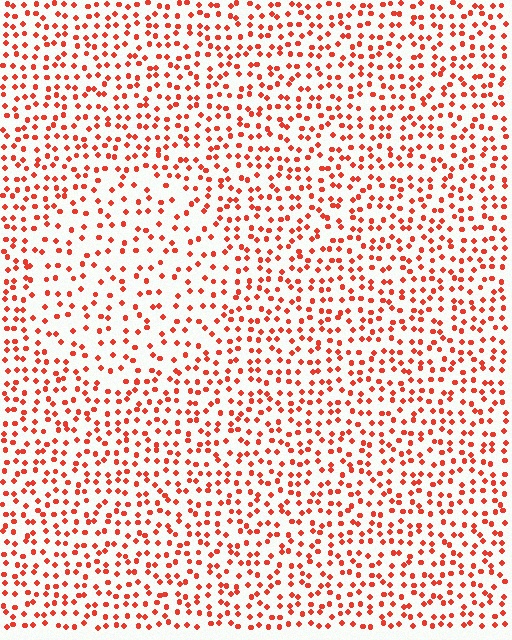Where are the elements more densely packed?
The elements are more densely packed outside the circle boundary.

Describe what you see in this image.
The image contains small red elements arranged at two different densities. A circle-shaped region is visible where the elements are less densely packed than the surrounding area.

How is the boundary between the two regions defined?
The boundary is defined by a change in element density (approximately 1.6x ratio). All elements are the same color, size, and shape.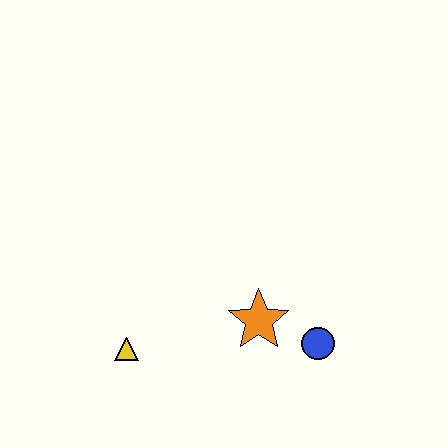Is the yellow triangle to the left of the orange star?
Yes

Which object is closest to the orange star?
The blue circle is closest to the orange star.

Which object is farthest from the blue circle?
The yellow triangle is farthest from the blue circle.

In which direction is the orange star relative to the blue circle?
The orange star is to the left of the blue circle.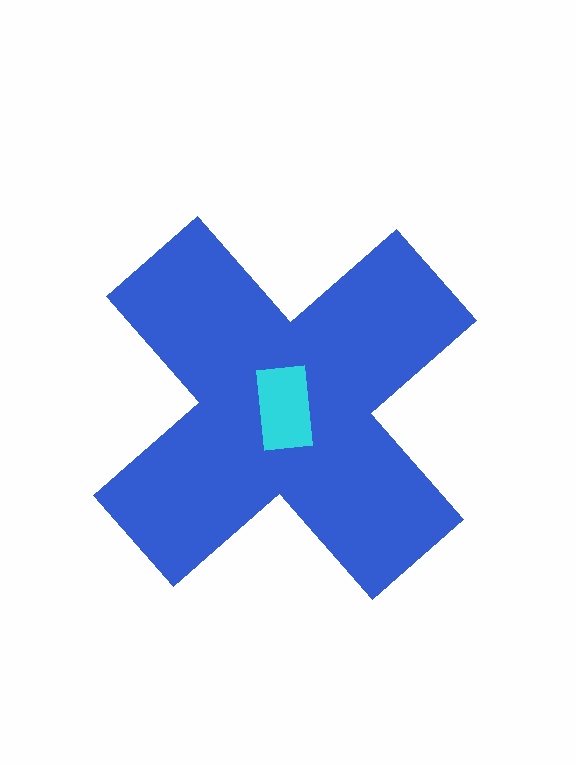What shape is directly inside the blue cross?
The cyan rectangle.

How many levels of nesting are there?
2.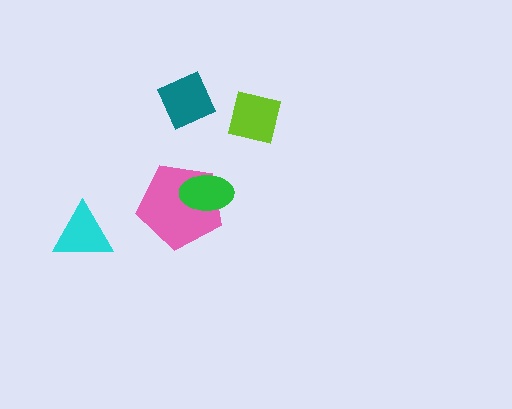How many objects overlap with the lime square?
0 objects overlap with the lime square.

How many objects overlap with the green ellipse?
1 object overlaps with the green ellipse.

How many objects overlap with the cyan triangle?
0 objects overlap with the cyan triangle.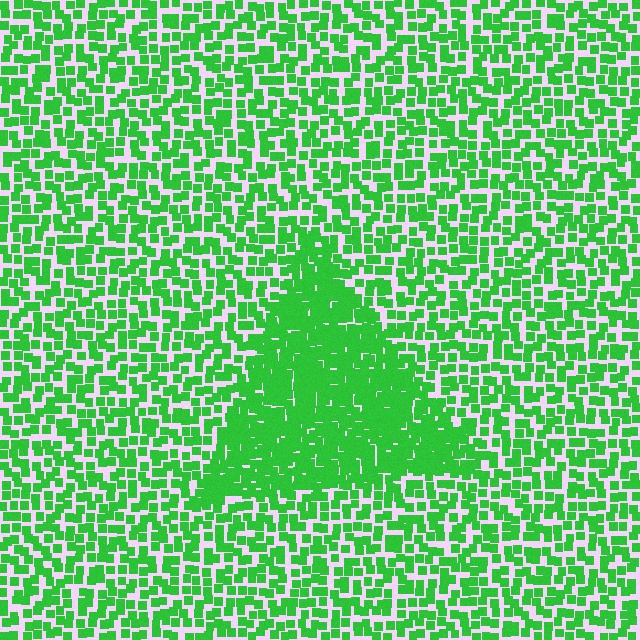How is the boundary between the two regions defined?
The boundary is defined by a change in element density (approximately 2.0x ratio). All elements are the same color, size, and shape.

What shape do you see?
I see a triangle.